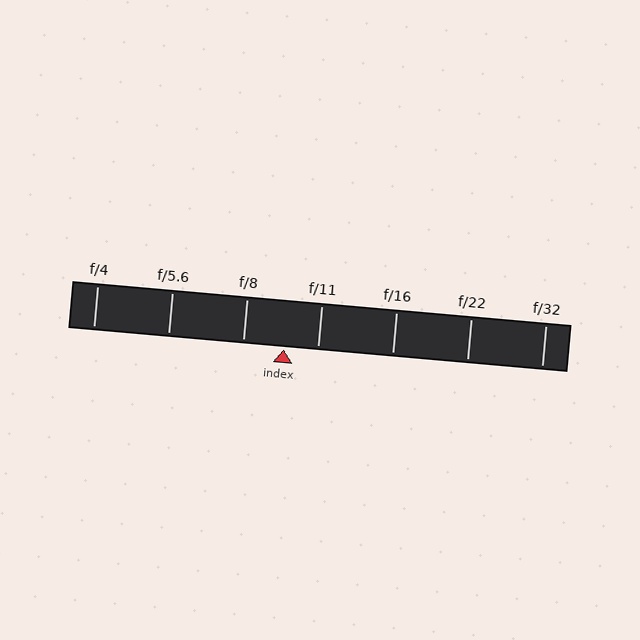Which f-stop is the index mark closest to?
The index mark is closest to f/11.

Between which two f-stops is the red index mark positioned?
The index mark is between f/8 and f/11.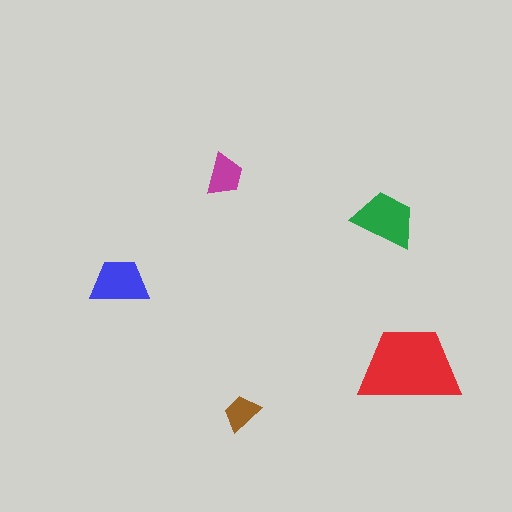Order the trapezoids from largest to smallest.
the red one, the green one, the blue one, the magenta one, the brown one.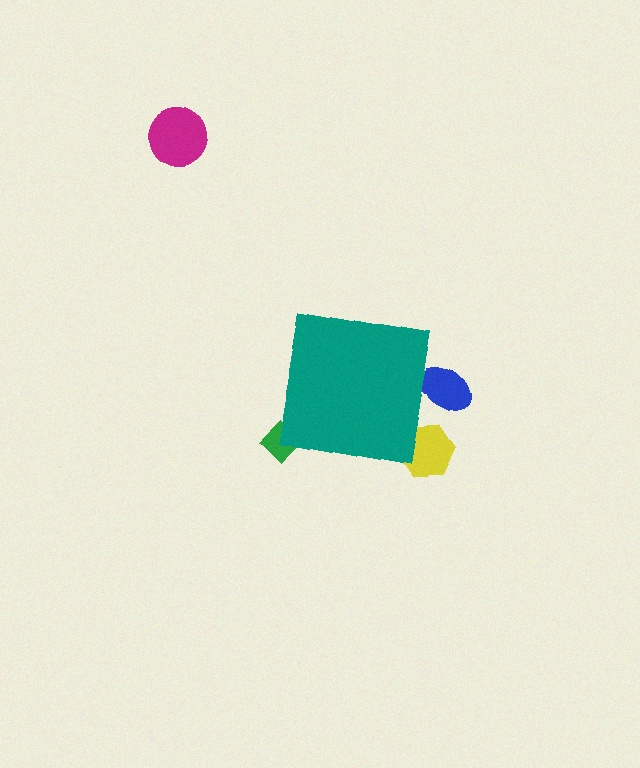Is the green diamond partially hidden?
Yes, the green diamond is partially hidden behind the teal square.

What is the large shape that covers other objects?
A teal square.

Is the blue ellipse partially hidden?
Yes, the blue ellipse is partially hidden behind the teal square.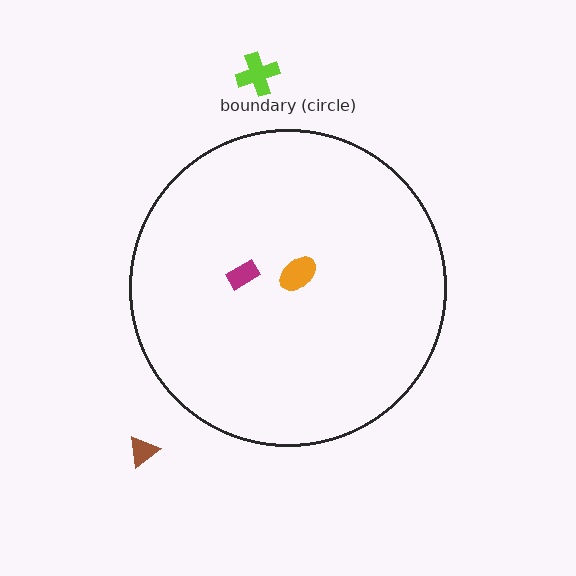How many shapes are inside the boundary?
2 inside, 2 outside.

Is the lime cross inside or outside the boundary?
Outside.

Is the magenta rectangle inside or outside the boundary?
Inside.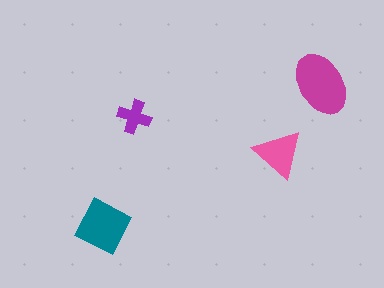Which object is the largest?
The magenta ellipse.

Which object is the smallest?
The purple cross.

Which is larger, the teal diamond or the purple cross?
The teal diamond.